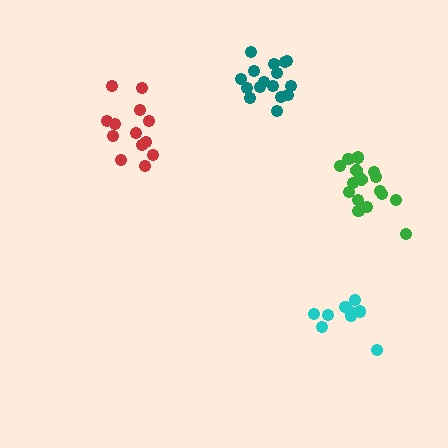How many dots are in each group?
Group 1: 16 dots, Group 2: 13 dots, Group 3: 16 dots, Group 4: 10 dots (55 total).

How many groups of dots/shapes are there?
There are 4 groups.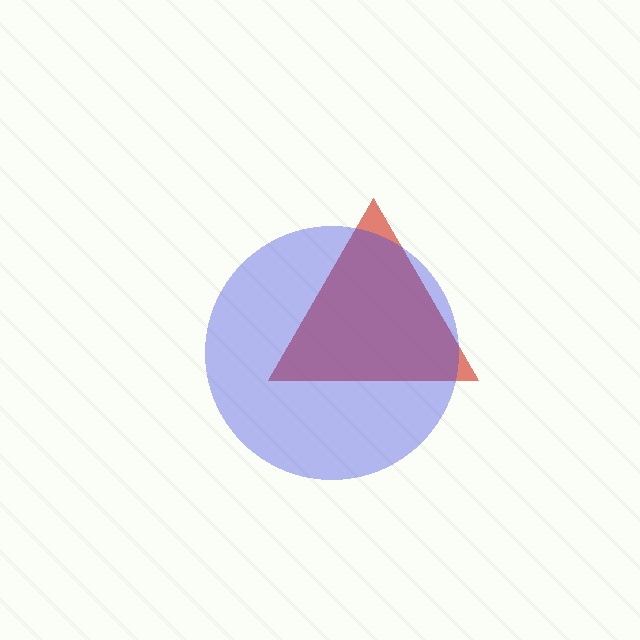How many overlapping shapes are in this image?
There are 2 overlapping shapes in the image.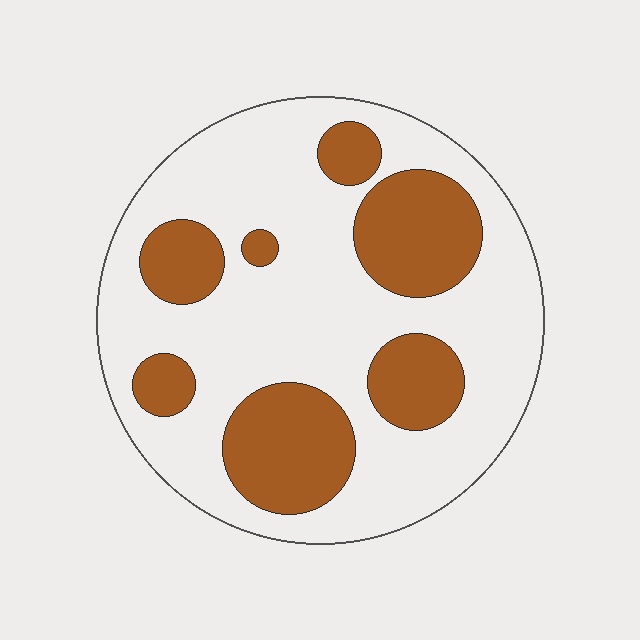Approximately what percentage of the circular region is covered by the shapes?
Approximately 30%.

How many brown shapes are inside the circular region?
7.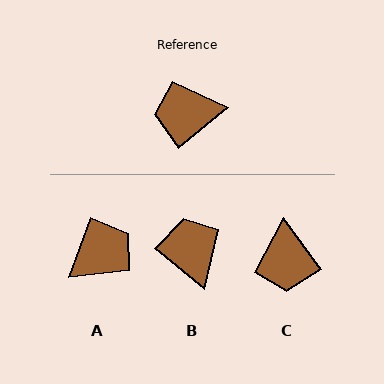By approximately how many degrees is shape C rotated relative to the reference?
Approximately 87 degrees counter-clockwise.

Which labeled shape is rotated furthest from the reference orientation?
A, about 149 degrees away.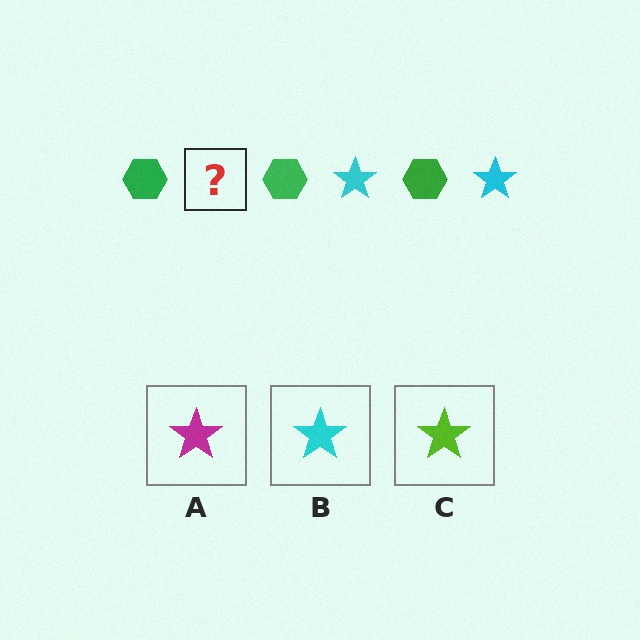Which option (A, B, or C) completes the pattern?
B.